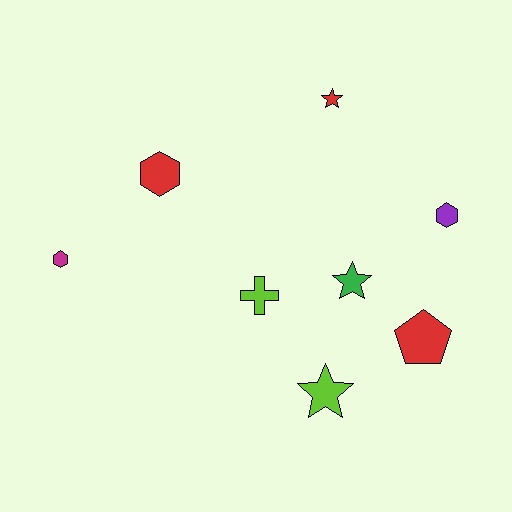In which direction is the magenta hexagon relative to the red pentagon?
The magenta hexagon is to the left of the red pentagon.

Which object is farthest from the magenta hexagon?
The purple hexagon is farthest from the magenta hexagon.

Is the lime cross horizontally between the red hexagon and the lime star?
Yes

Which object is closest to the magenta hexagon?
The red hexagon is closest to the magenta hexagon.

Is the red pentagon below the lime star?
No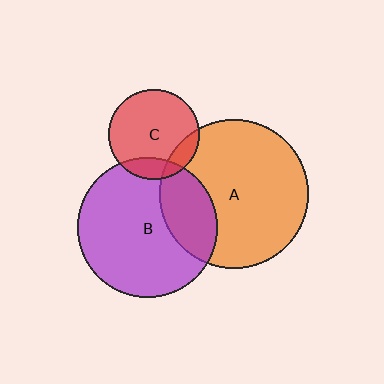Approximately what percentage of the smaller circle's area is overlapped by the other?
Approximately 25%.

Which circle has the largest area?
Circle A (orange).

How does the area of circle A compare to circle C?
Approximately 2.7 times.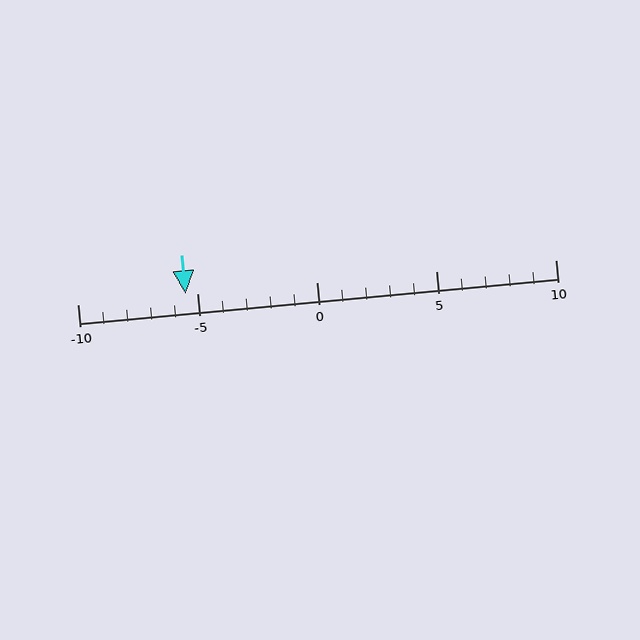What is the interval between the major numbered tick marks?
The major tick marks are spaced 5 units apart.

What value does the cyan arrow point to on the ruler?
The cyan arrow points to approximately -6.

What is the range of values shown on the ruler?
The ruler shows values from -10 to 10.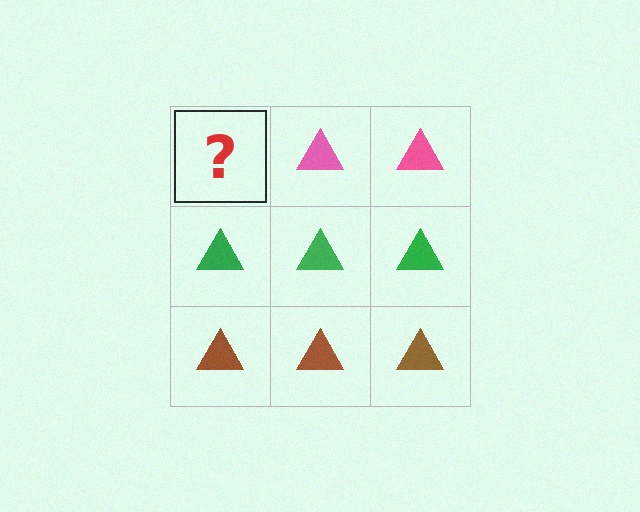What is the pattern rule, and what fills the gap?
The rule is that each row has a consistent color. The gap should be filled with a pink triangle.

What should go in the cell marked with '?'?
The missing cell should contain a pink triangle.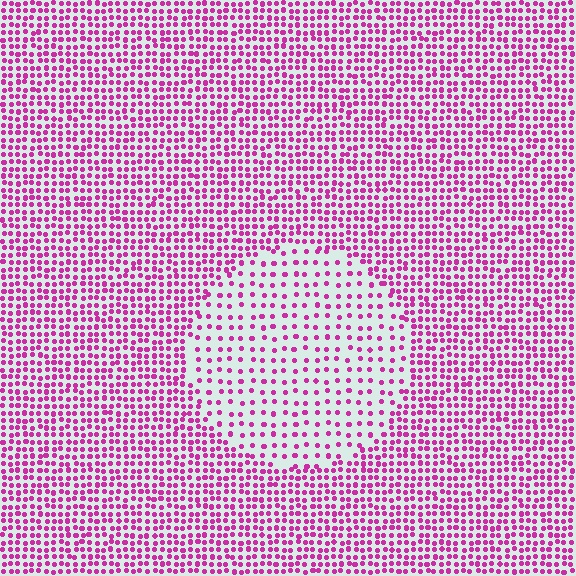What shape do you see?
I see a circle.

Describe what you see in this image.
The image contains small magenta elements arranged at two different densities. A circle-shaped region is visible where the elements are less densely packed than the surrounding area.